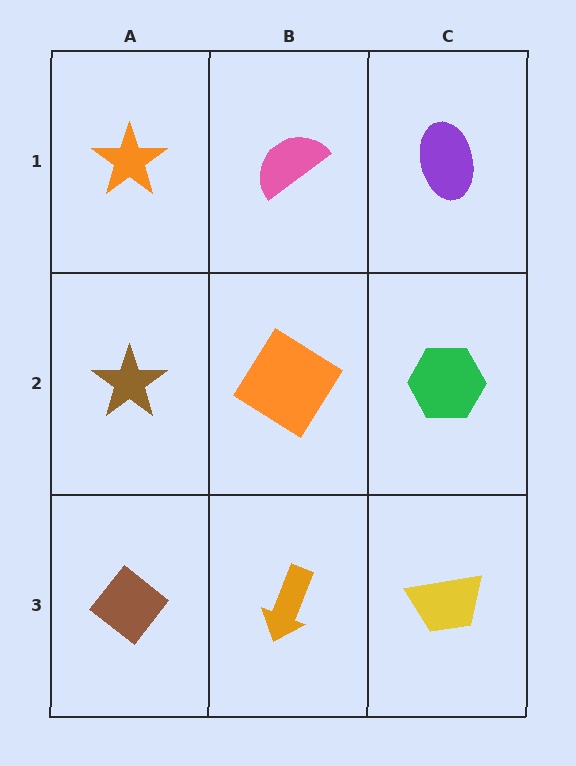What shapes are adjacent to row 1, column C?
A green hexagon (row 2, column C), a pink semicircle (row 1, column B).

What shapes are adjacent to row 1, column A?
A brown star (row 2, column A), a pink semicircle (row 1, column B).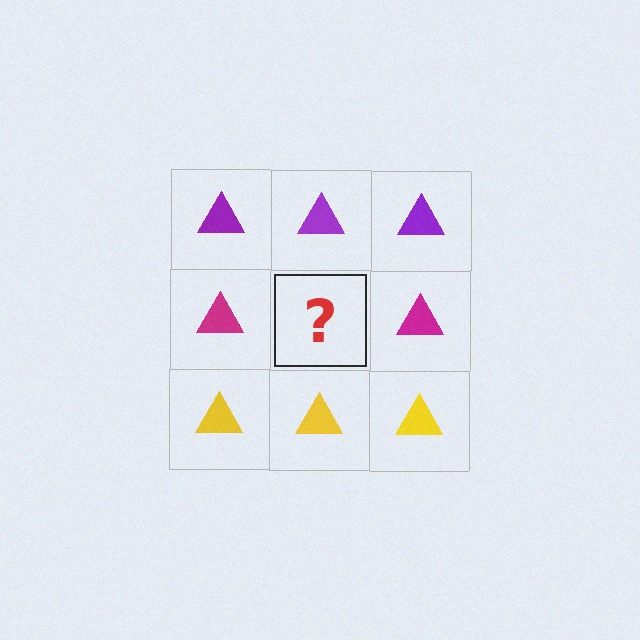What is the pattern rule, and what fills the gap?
The rule is that each row has a consistent color. The gap should be filled with a magenta triangle.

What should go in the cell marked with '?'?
The missing cell should contain a magenta triangle.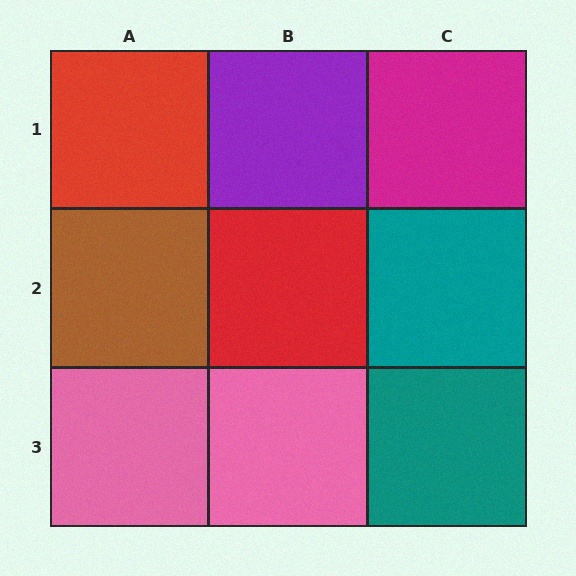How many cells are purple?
1 cell is purple.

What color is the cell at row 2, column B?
Red.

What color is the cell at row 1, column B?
Purple.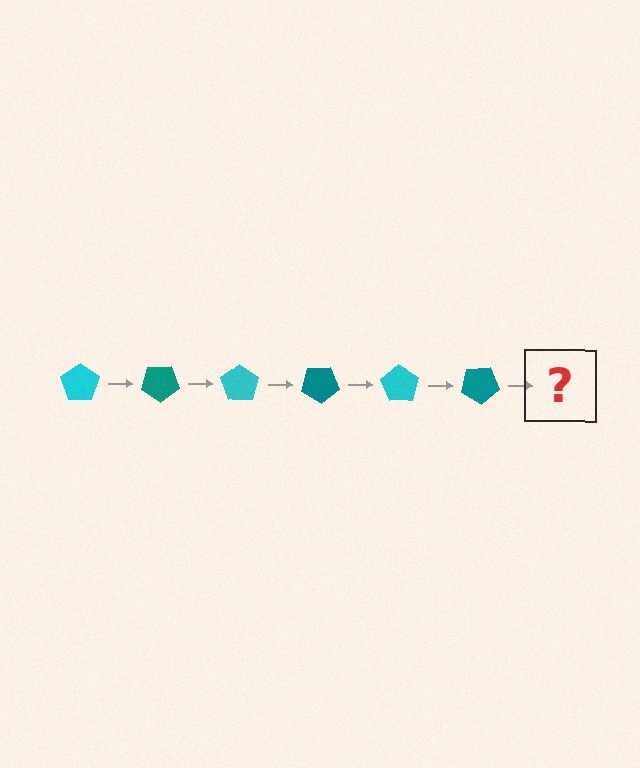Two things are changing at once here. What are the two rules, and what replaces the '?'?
The two rules are that it rotates 35 degrees each step and the color cycles through cyan and teal. The '?' should be a cyan pentagon, rotated 210 degrees from the start.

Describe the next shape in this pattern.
It should be a cyan pentagon, rotated 210 degrees from the start.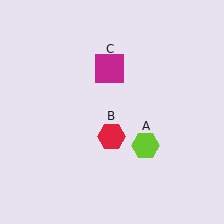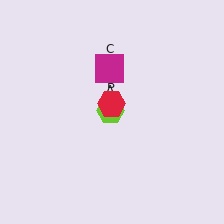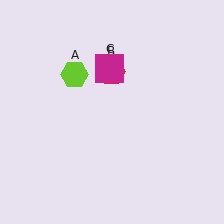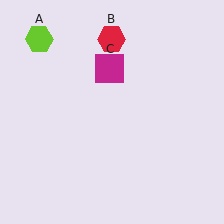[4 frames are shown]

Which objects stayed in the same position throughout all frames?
Magenta square (object C) remained stationary.